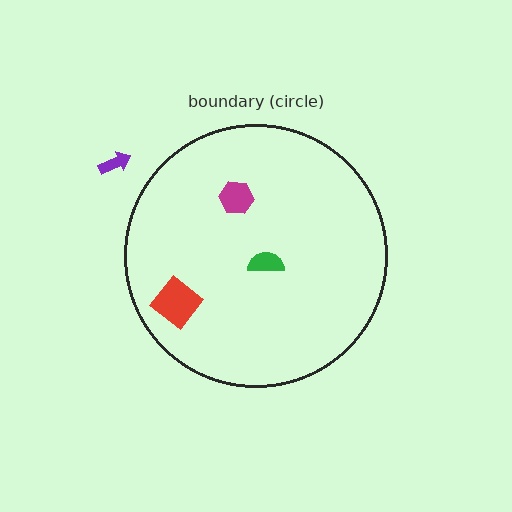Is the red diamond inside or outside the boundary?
Inside.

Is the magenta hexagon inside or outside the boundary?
Inside.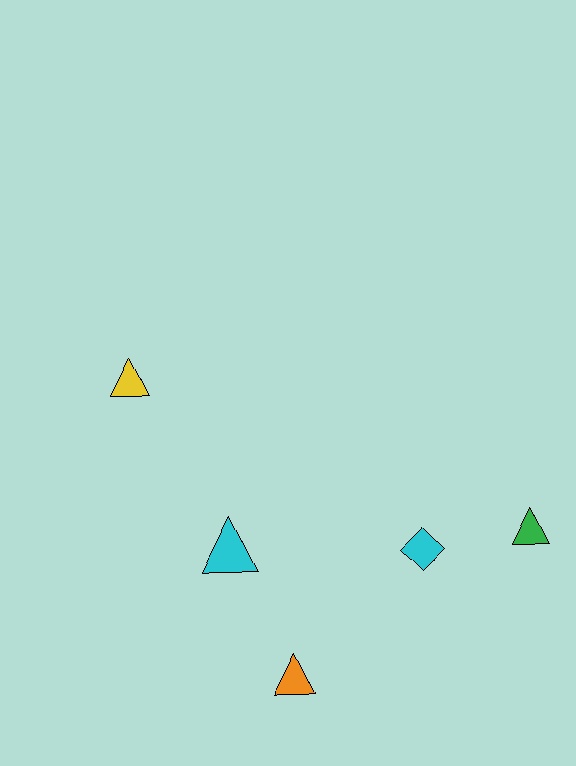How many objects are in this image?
There are 5 objects.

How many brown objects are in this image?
There are no brown objects.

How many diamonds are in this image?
There is 1 diamond.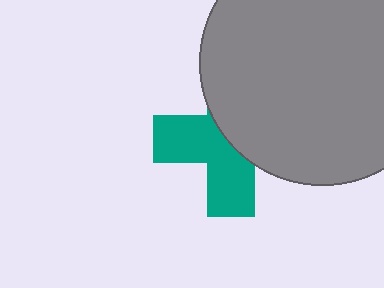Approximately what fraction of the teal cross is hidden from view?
Roughly 51% of the teal cross is hidden behind the gray circle.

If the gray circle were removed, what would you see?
You would see the complete teal cross.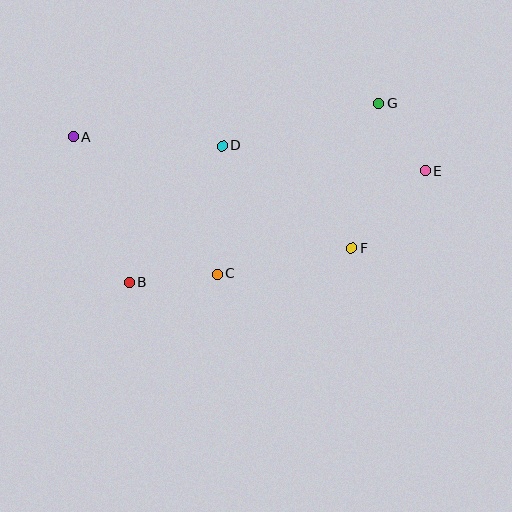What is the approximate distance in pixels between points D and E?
The distance between D and E is approximately 204 pixels.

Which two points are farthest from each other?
Points A and E are farthest from each other.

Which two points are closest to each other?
Points E and G are closest to each other.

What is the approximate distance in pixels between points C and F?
The distance between C and F is approximately 137 pixels.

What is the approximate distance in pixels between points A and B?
The distance between A and B is approximately 156 pixels.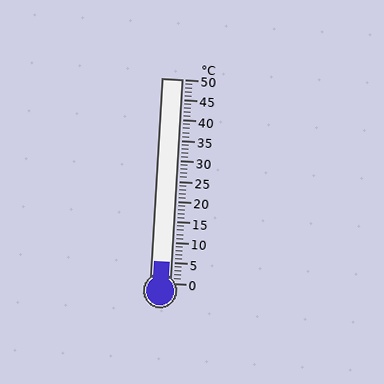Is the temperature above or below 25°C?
The temperature is below 25°C.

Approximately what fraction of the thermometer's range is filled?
The thermometer is filled to approximately 10% of its range.